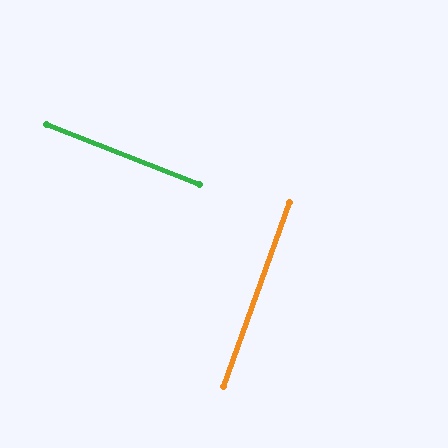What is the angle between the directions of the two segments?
Approximately 88 degrees.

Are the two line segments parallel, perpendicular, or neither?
Perpendicular — they meet at approximately 88°.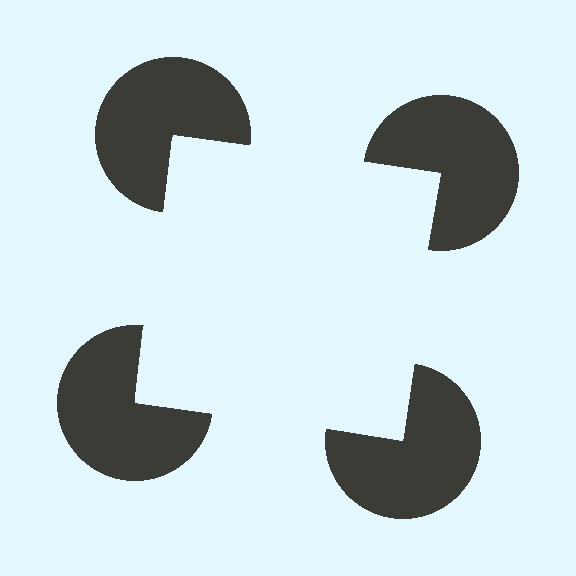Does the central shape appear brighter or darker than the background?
It typically appears slightly brighter than the background, even though no actual brightness change is drawn.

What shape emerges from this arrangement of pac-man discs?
An illusory square — its edges are inferred from the aligned wedge cuts in the pac-man discs, not physically drawn.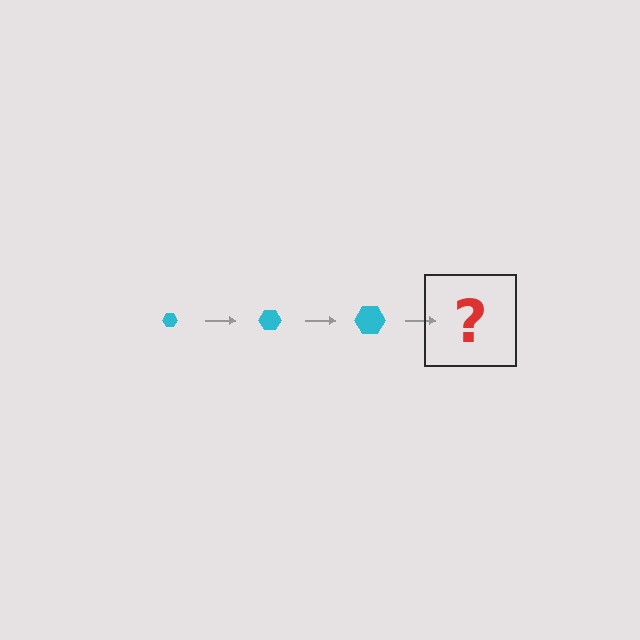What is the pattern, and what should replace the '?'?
The pattern is that the hexagon gets progressively larger each step. The '?' should be a cyan hexagon, larger than the previous one.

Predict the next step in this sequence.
The next step is a cyan hexagon, larger than the previous one.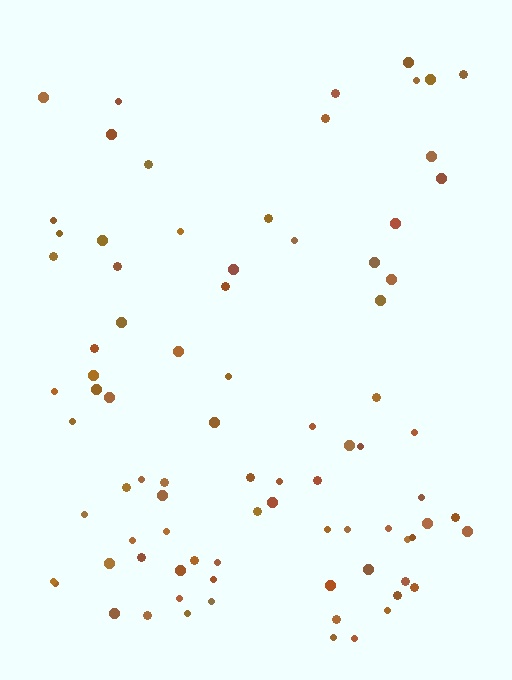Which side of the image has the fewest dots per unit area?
The top.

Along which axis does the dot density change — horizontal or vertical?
Vertical.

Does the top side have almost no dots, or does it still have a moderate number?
Still a moderate number, just noticeably fewer than the bottom.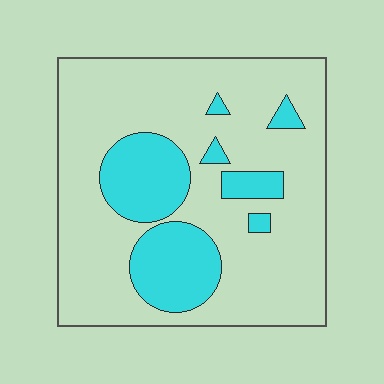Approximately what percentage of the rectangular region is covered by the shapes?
Approximately 25%.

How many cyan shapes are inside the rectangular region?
7.